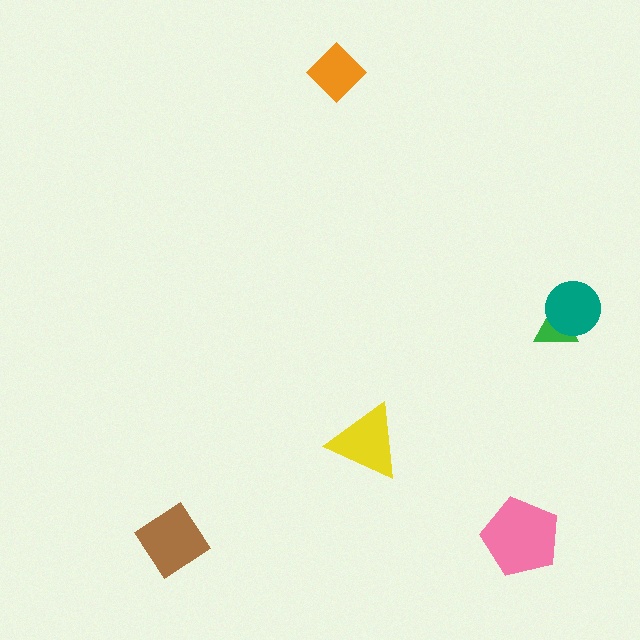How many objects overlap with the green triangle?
1 object overlaps with the green triangle.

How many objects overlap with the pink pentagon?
0 objects overlap with the pink pentagon.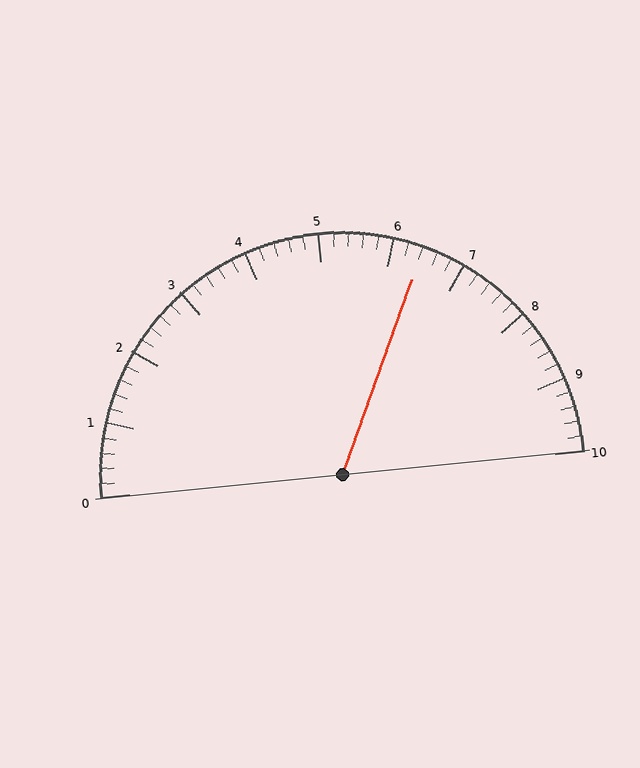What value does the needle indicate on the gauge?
The needle indicates approximately 6.4.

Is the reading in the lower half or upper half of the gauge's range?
The reading is in the upper half of the range (0 to 10).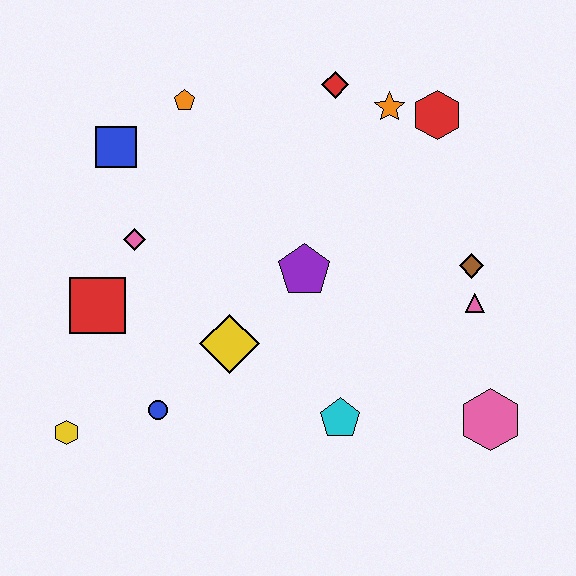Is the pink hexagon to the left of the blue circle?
No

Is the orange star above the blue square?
Yes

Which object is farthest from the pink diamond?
The pink hexagon is farthest from the pink diamond.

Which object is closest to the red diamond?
The orange star is closest to the red diamond.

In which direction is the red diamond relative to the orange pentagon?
The red diamond is to the right of the orange pentagon.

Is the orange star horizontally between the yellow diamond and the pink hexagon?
Yes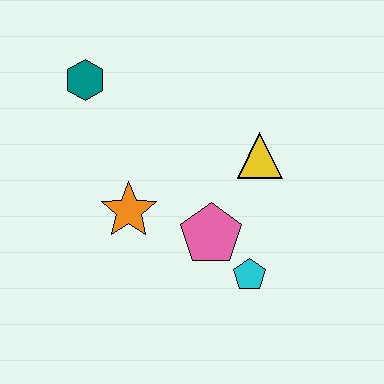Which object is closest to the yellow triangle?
The pink pentagon is closest to the yellow triangle.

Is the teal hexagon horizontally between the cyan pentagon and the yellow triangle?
No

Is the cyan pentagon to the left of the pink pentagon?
No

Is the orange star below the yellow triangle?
Yes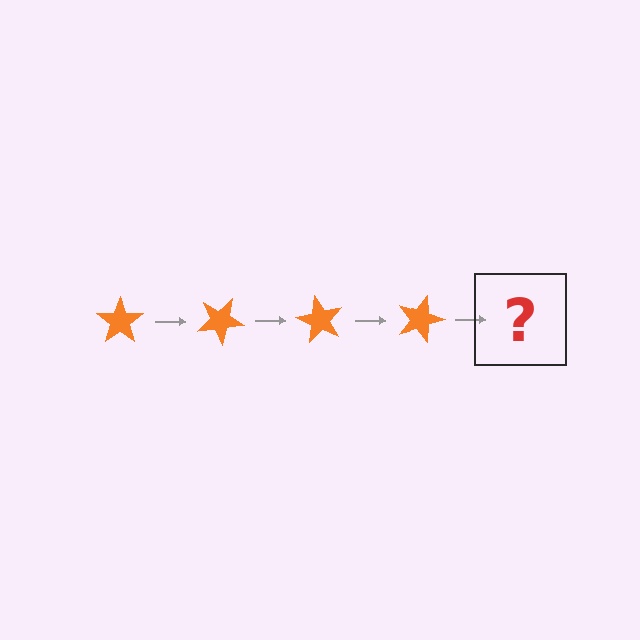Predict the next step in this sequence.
The next step is an orange star rotated 120 degrees.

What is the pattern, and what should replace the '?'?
The pattern is that the star rotates 30 degrees each step. The '?' should be an orange star rotated 120 degrees.